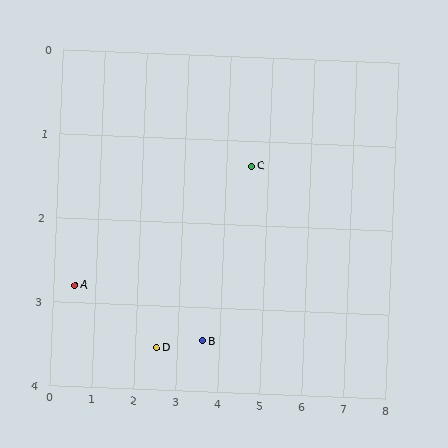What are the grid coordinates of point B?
Point B is at approximately (3.6, 3.4).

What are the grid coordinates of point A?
Point A is at approximately (0.5, 2.8).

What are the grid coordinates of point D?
Point D is at approximately (2.5, 3.5).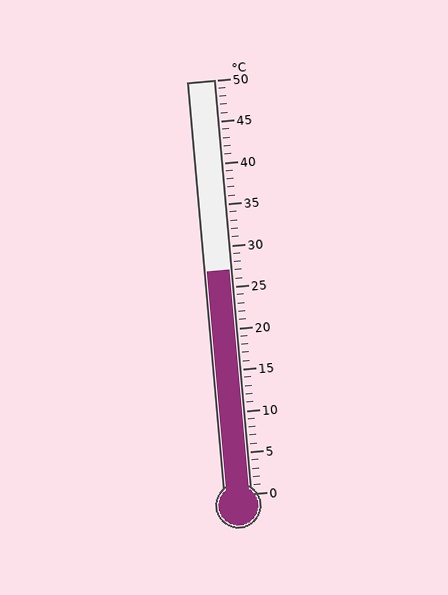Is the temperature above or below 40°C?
The temperature is below 40°C.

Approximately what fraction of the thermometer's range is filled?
The thermometer is filled to approximately 55% of its range.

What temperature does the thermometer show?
The thermometer shows approximately 27°C.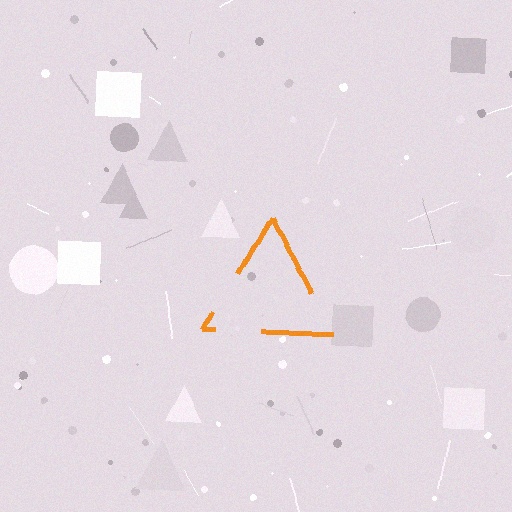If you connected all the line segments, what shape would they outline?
They would outline a triangle.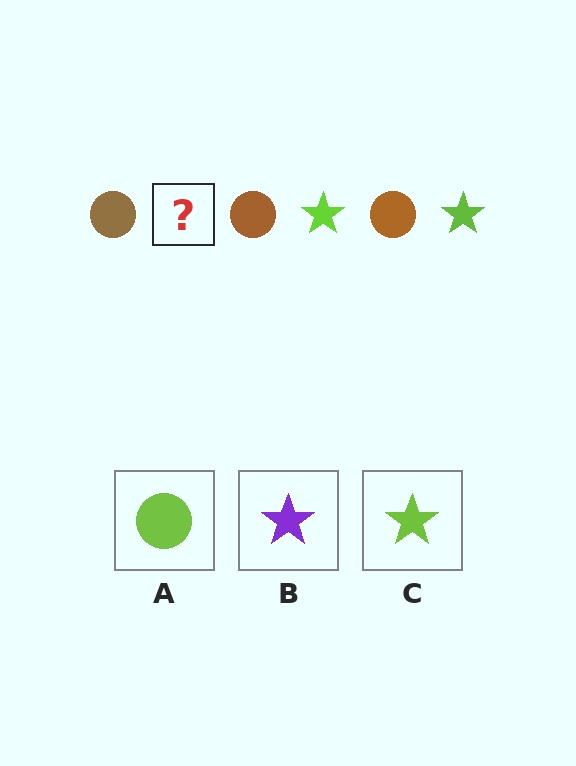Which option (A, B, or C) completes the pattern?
C.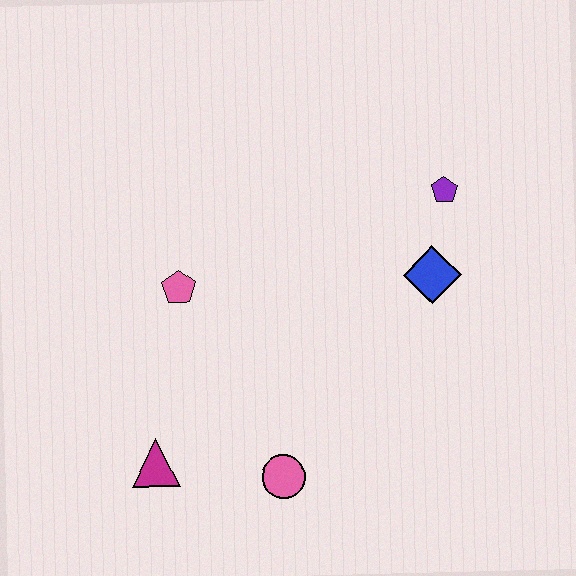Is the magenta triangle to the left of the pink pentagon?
Yes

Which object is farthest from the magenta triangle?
The purple pentagon is farthest from the magenta triangle.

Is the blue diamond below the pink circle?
No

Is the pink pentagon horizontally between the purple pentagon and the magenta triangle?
Yes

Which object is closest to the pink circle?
The magenta triangle is closest to the pink circle.